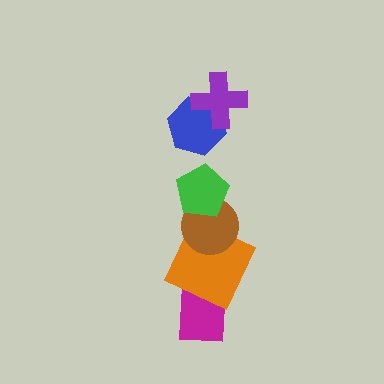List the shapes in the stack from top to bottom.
From top to bottom: the purple cross, the blue hexagon, the green pentagon, the brown circle, the orange square, the magenta rectangle.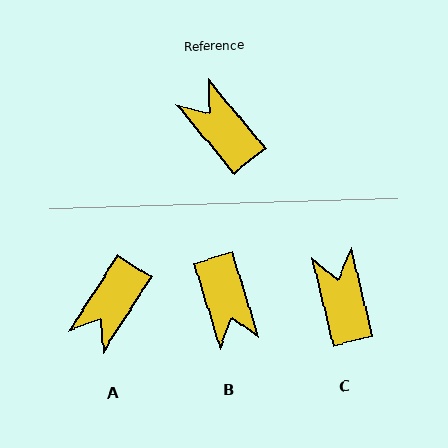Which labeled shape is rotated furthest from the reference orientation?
B, about 157 degrees away.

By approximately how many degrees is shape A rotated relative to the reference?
Approximately 108 degrees counter-clockwise.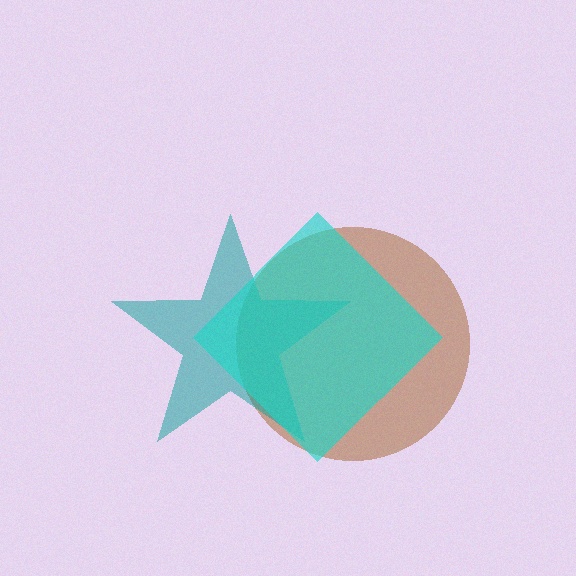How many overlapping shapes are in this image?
There are 3 overlapping shapes in the image.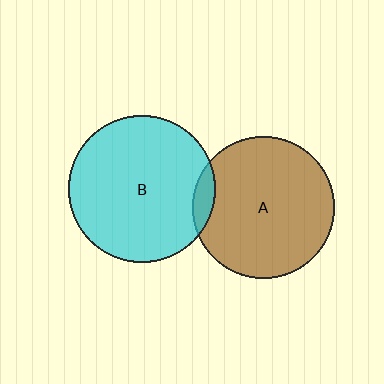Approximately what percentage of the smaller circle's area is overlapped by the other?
Approximately 5%.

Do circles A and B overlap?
Yes.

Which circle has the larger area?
Circle B (cyan).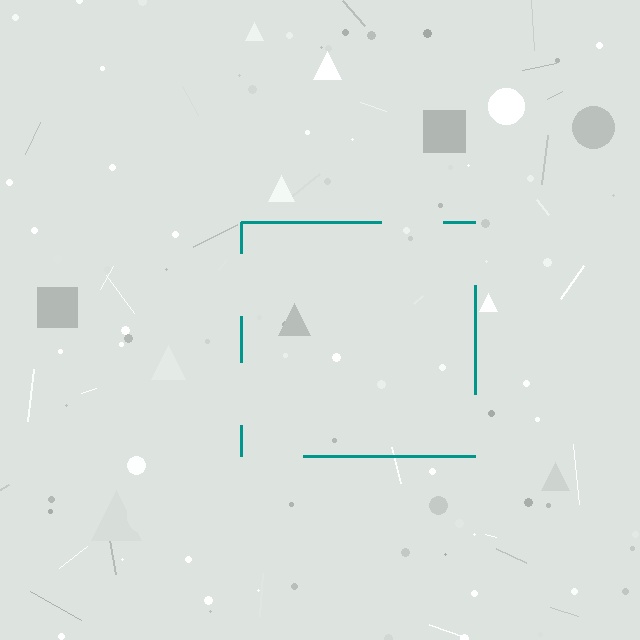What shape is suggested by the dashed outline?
The dashed outline suggests a square.